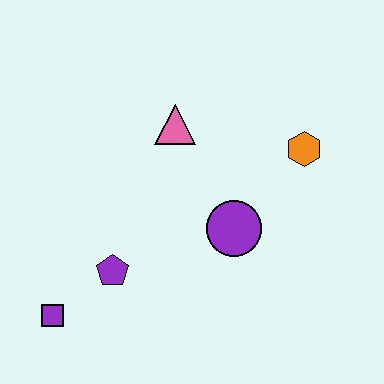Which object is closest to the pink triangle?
The purple circle is closest to the pink triangle.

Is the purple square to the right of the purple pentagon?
No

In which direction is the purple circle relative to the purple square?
The purple circle is to the right of the purple square.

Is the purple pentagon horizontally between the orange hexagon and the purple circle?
No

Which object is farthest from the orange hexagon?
The purple square is farthest from the orange hexagon.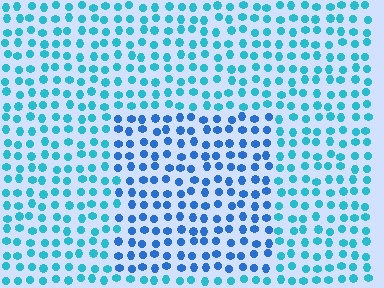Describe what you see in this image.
The image is filled with small cyan elements in a uniform arrangement. A rectangle-shaped region is visible where the elements are tinted to a slightly different hue, forming a subtle color boundary.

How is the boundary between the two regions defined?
The boundary is defined purely by a slight shift in hue (about 29 degrees). Spacing, size, and orientation are identical on both sides.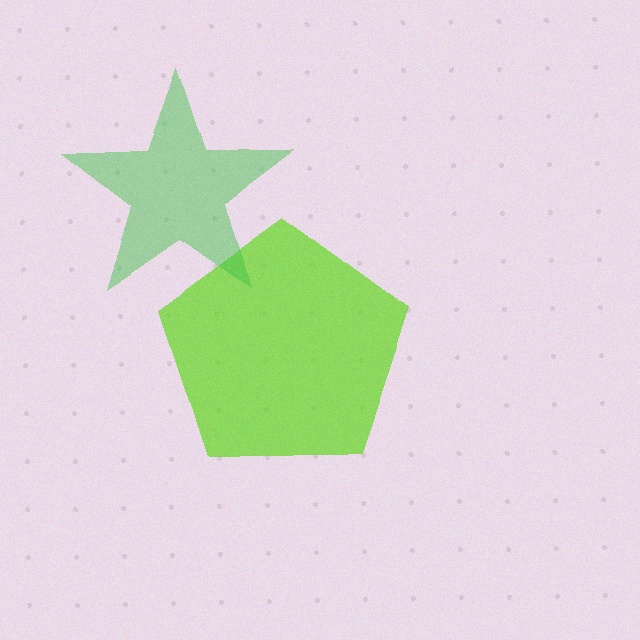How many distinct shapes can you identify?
There are 2 distinct shapes: a lime pentagon, a green star.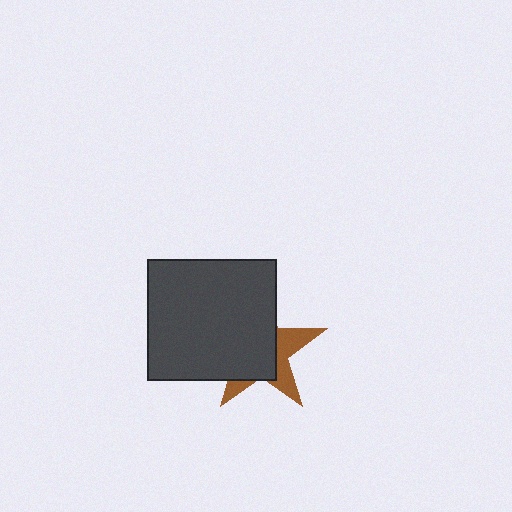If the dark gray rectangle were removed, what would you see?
You would see the complete brown star.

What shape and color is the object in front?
The object in front is a dark gray rectangle.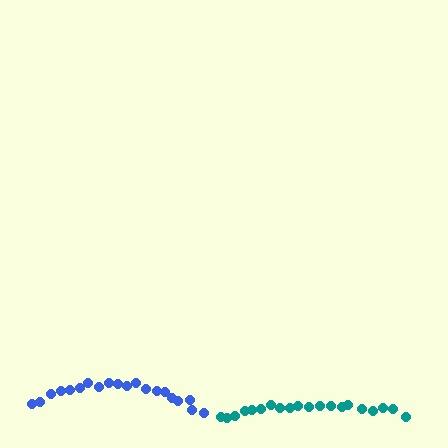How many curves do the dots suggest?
There are 2 distinct paths.